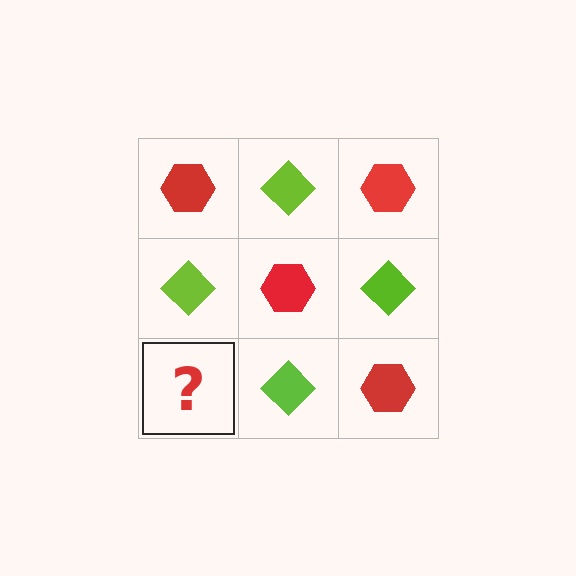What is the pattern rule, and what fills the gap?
The rule is that it alternates red hexagon and lime diamond in a checkerboard pattern. The gap should be filled with a red hexagon.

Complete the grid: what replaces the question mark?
The question mark should be replaced with a red hexagon.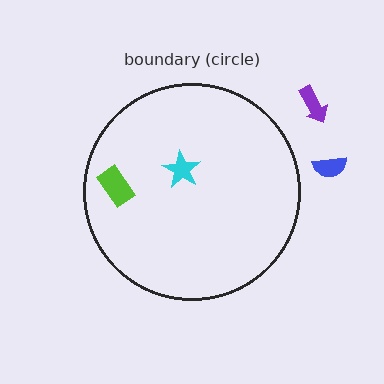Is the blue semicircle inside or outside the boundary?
Outside.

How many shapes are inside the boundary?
2 inside, 2 outside.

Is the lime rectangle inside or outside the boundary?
Inside.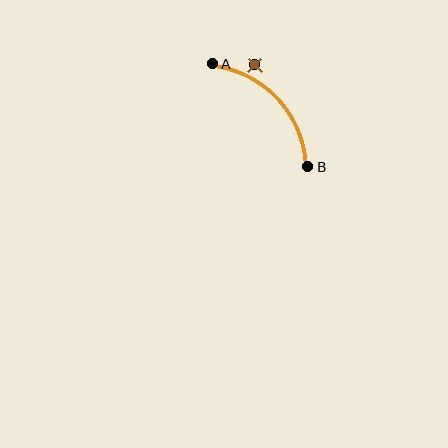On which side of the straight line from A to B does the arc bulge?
The arc bulges above and to the right of the straight line connecting A and B.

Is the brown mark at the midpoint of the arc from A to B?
No — the brown mark does not lie on the arc at all. It sits slightly outside the curve.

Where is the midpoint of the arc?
The arc midpoint is the point on the curve farthest from the straight line joining A and B. It sits above and to the right of that line.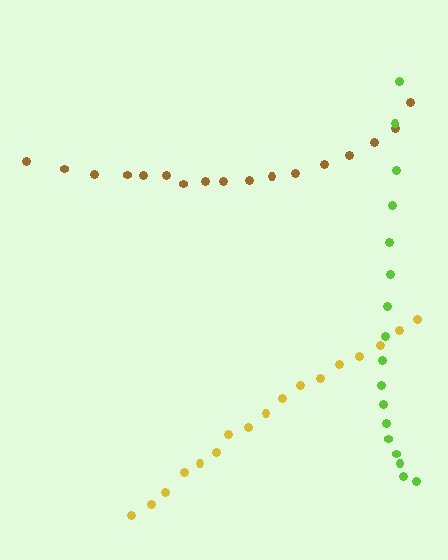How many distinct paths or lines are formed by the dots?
There are 3 distinct paths.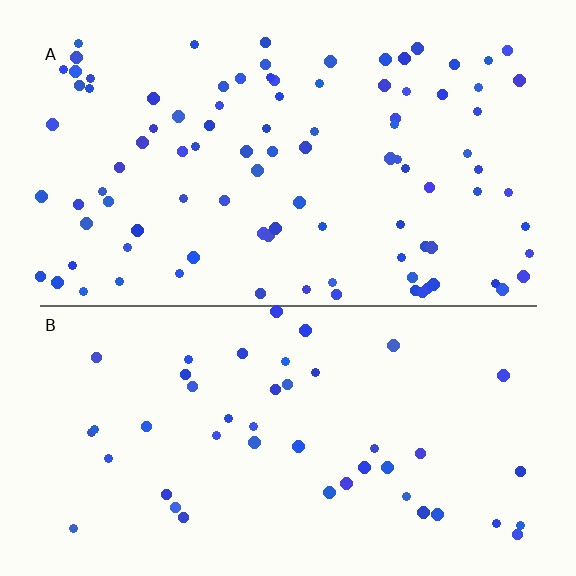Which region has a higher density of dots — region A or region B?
A (the top).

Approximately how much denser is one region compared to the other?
Approximately 2.1× — region A over region B.